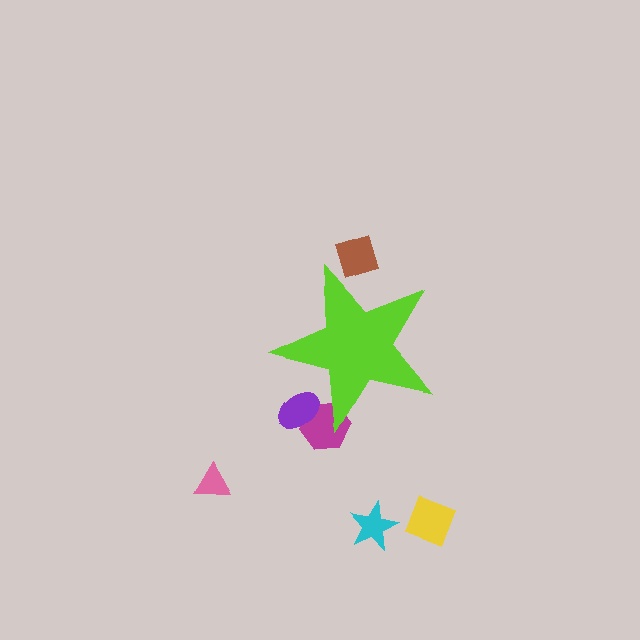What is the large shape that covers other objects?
A lime star.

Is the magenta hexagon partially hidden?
Yes, the magenta hexagon is partially hidden behind the lime star.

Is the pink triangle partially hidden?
No, the pink triangle is fully visible.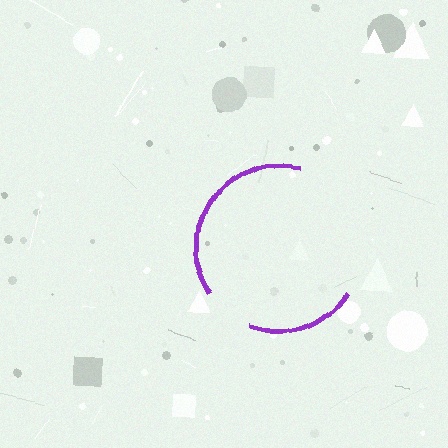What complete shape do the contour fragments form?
The contour fragments form a circle.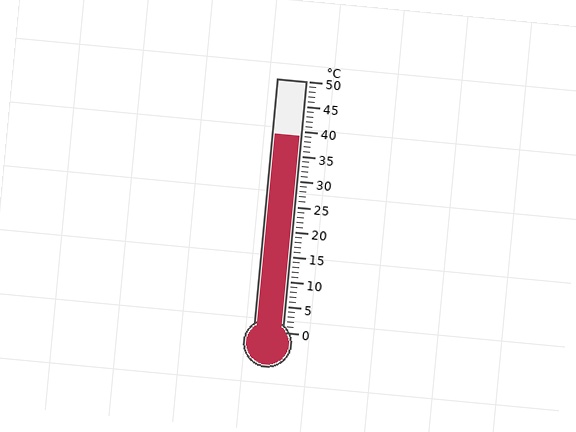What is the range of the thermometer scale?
The thermometer scale ranges from 0°C to 50°C.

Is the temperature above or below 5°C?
The temperature is above 5°C.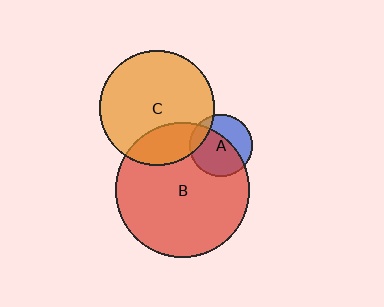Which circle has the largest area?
Circle B (red).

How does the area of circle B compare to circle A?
Approximately 4.6 times.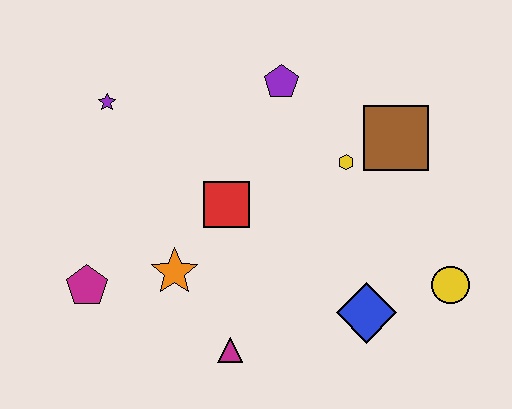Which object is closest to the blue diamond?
The yellow circle is closest to the blue diamond.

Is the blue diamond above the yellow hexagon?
No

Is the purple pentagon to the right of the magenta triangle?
Yes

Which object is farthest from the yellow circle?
The purple star is farthest from the yellow circle.